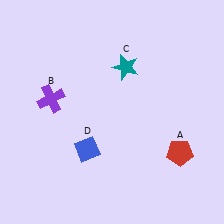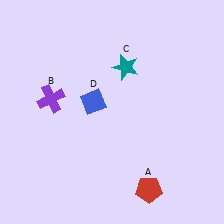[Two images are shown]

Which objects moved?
The objects that moved are: the red pentagon (A), the blue diamond (D).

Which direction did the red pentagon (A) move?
The red pentagon (A) moved down.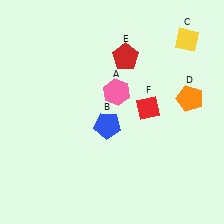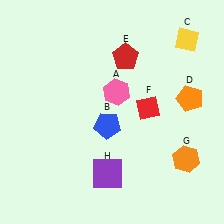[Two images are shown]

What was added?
An orange hexagon (G), a purple square (H) were added in Image 2.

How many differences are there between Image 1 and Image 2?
There are 2 differences between the two images.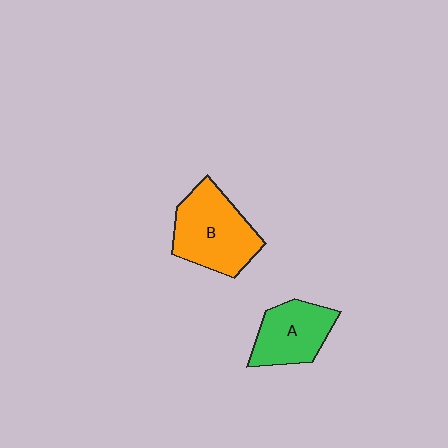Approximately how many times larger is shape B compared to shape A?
Approximately 1.3 times.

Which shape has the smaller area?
Shape A (green).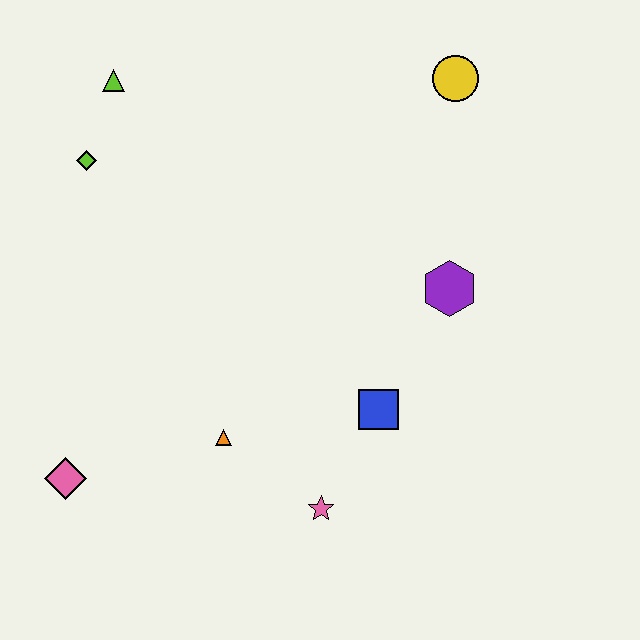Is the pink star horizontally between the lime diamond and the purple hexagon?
Yes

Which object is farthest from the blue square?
The lime triangle is farthest from the blue square.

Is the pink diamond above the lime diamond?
No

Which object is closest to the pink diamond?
The orange triangle is closest to the pink diamond.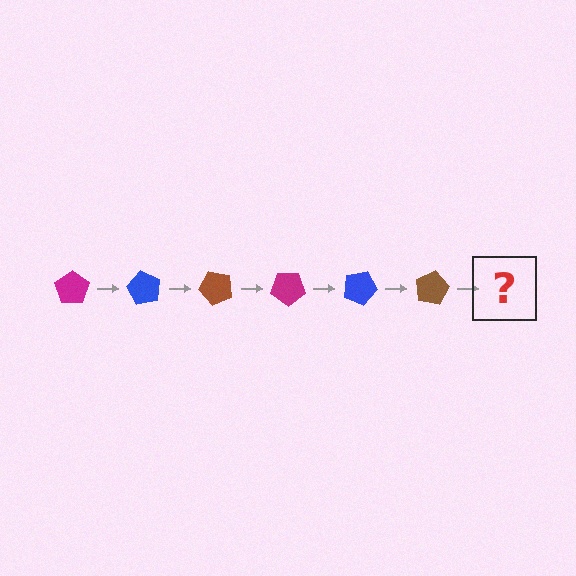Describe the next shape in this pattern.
It should be a magenta pentagon, rotated 360 degrees from the start.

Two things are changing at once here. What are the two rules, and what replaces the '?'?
The two rules are that it rotates 60 degrees each step and the color cycles through magenta, blue, and brown. The '?' should be a magenta pentagon, rotated 360 degrees from the start.